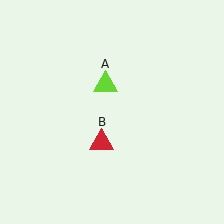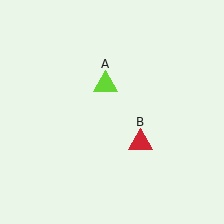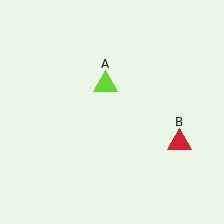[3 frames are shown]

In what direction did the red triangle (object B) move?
The red triangle (object B) moved right.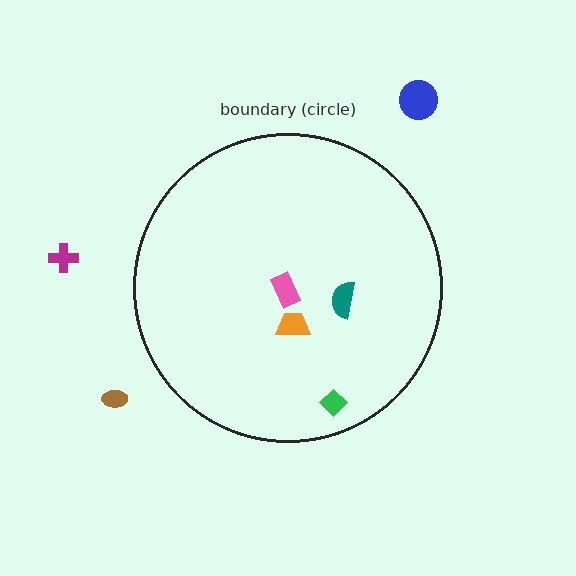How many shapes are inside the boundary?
4 inside, 3 outside.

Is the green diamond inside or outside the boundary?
Inside.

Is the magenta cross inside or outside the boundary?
Outside.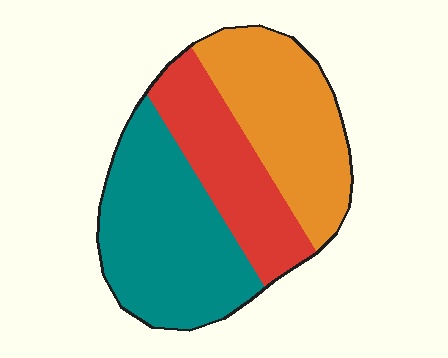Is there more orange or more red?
Orange.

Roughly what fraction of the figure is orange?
Orange takes up between a quarter and a half of the figure.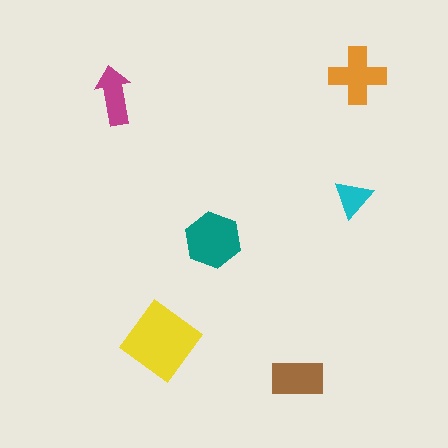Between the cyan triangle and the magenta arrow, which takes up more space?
The magenta arrow.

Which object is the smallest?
The cyan triangle.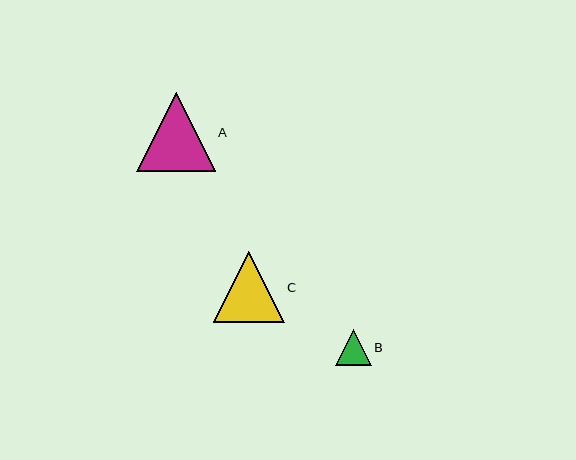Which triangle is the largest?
Triangle A is the largest with a size of approximately 78 pixels.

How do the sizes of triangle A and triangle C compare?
Triangle A and triangle C are approximately the same size.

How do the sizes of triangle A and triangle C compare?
Triangle A and triangle C are approximately the same size.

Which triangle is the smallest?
Triangle B is the smallest with a size of approximately 36 pixels.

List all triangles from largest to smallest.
From largest to smallest: A, C, B.